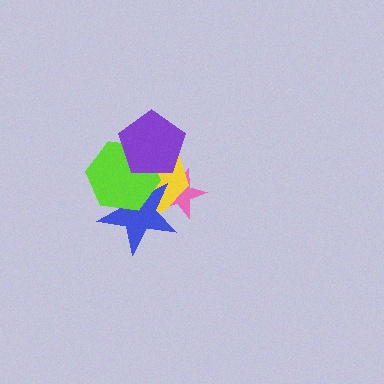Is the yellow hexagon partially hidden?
Yes, it is partially covered by another shape.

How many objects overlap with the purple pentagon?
2 objects overlap with the purple pentagon.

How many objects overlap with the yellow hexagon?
4 objects overlap with the yellow hexagon.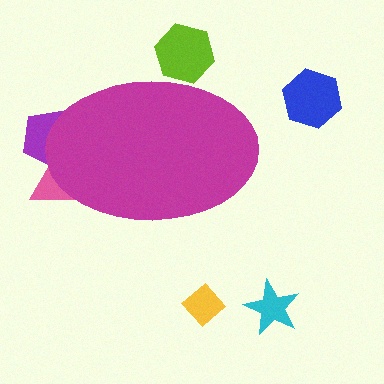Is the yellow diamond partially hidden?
No, the yellow diamond is fully visible.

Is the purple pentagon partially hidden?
Yes, the purple pentagon is partially hidden behind the magenta ellipse.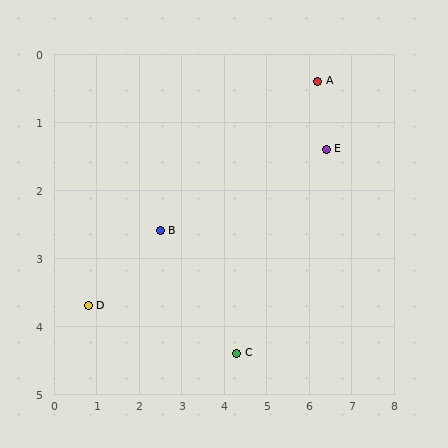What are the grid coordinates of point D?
Point D is at approximately (0.8, 3.7).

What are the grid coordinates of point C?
Point C is at approximately (4.3, 4.4).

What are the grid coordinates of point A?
Point A is at approximately (6.2, 0.4).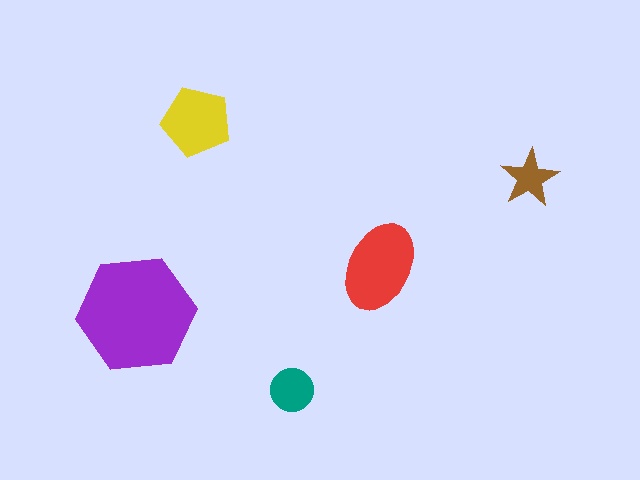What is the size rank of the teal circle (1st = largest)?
4th.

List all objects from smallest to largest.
The brown star, the teal circle, the yellow pentagon, the red ellipse, the purple hexagon.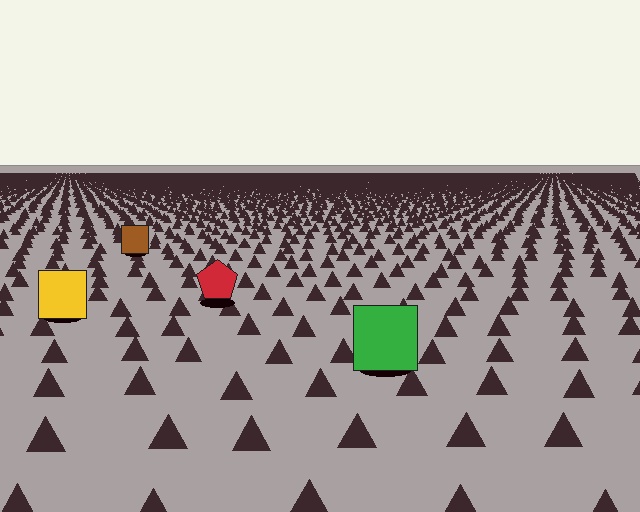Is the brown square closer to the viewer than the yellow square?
No. The yellow square is closer — you can tell from the texture gradient: the ground texture is coarser near it.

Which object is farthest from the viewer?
The brown square is farthest from the viewer. It appears smaller and the ground texture around it is denser.